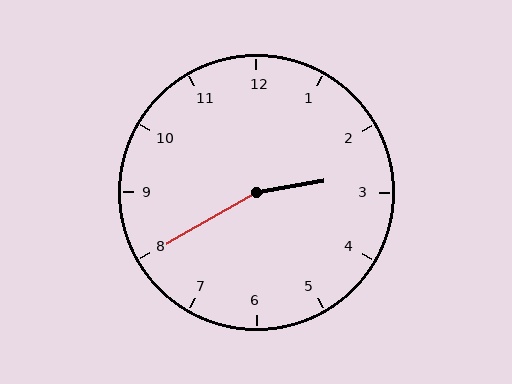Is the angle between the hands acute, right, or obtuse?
It is obtuse.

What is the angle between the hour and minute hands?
Approximately 160 degrees.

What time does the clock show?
2:40.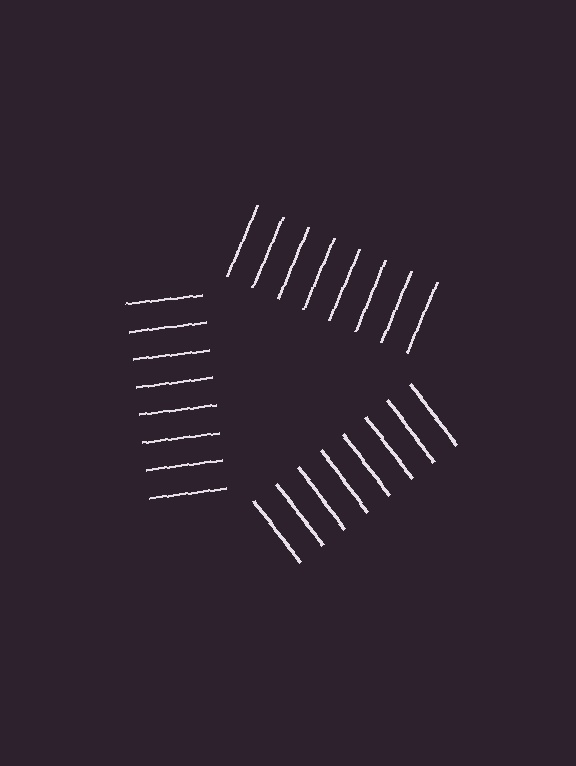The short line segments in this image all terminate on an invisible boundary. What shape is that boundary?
An illusory triangle — the line segments terminate on its edges but no continuous stroke is drawn.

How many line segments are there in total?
24 — 8 along each of the 3 edges.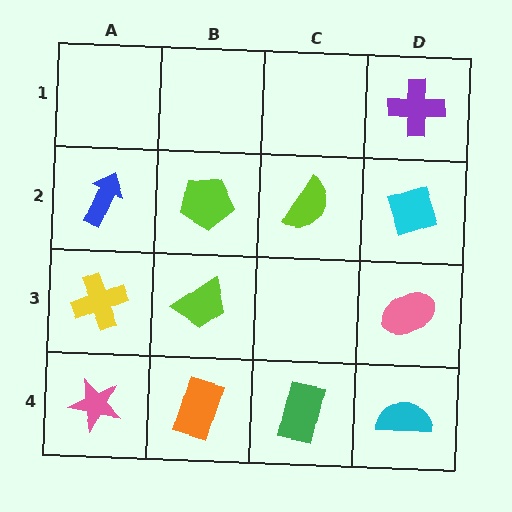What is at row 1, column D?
A purple cross.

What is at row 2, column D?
A cyan diamond.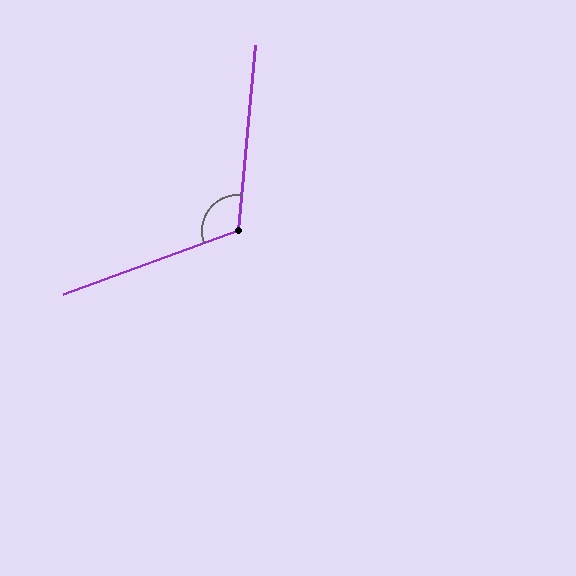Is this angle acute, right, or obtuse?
It is obtuse.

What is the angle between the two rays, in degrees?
Approximately 115 degrees.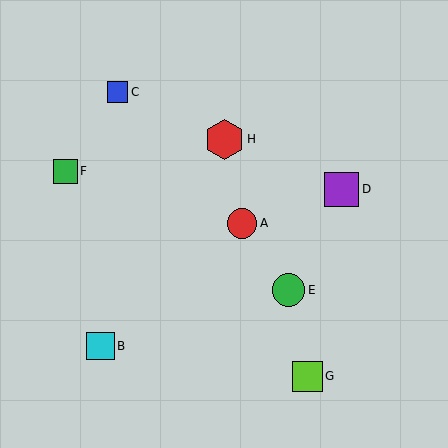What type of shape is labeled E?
Shape E is a green circle.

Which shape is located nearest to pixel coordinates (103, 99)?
The blue square (labeled C) at (117, 92) is nearest to that location.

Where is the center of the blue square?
The center of the blue square is at (117, 92).